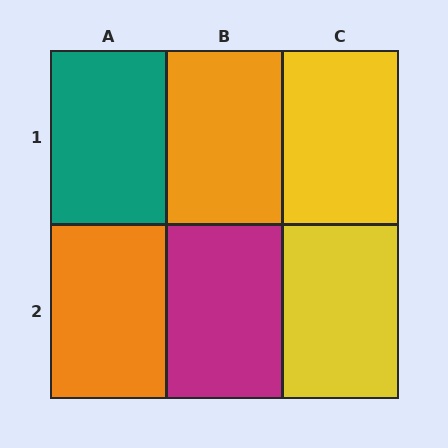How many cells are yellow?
2 cells are yellow.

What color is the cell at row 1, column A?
Teal.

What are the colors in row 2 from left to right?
Orange, magenta, yellow.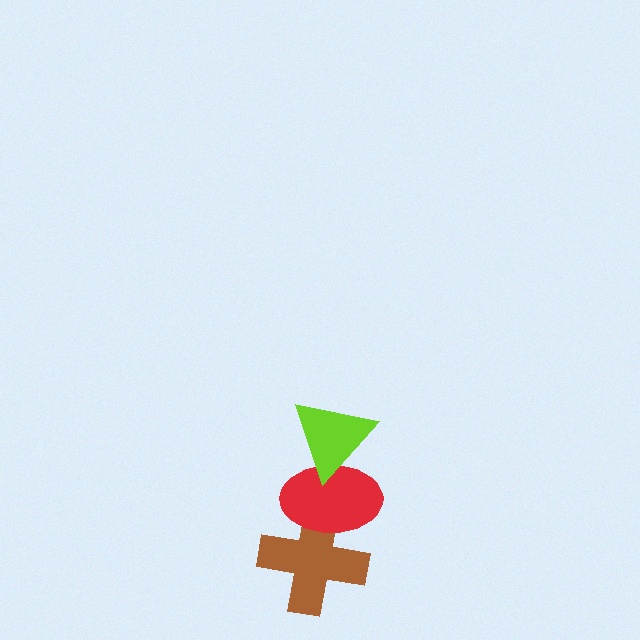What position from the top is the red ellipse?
The red ellipse is 2nd from the top.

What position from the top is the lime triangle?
The lime triangle is 1st from the top.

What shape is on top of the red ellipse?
The lime triangle is on top of the red ellipse.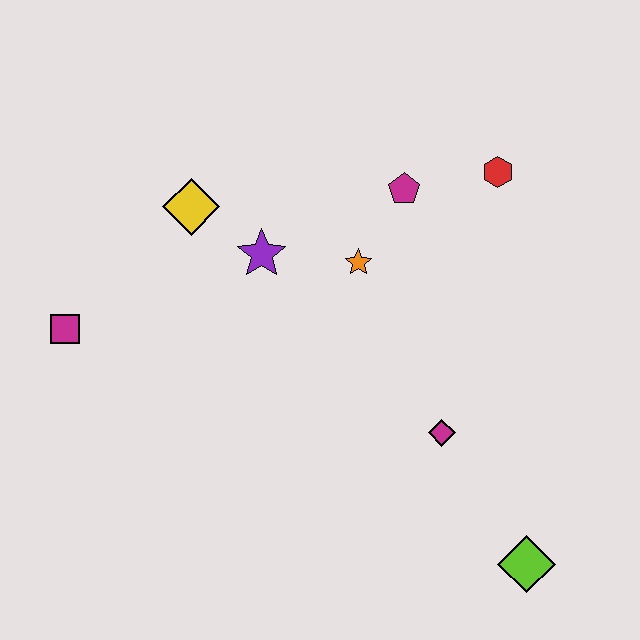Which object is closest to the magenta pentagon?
The orange star is closest to the magenta pentagon.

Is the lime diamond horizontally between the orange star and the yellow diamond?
No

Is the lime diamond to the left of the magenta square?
No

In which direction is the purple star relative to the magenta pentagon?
The purple star is to the left of the magenta pentagon.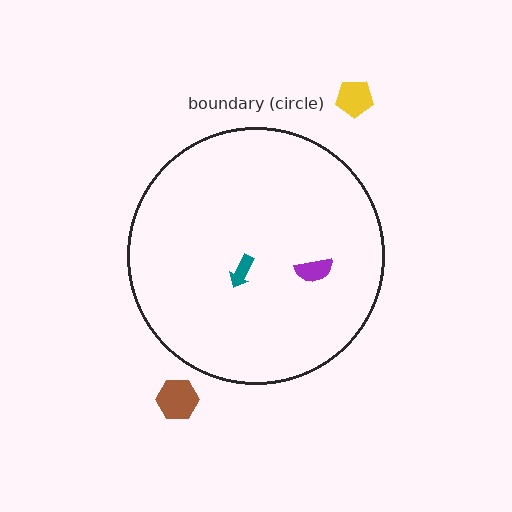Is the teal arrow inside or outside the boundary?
Inside.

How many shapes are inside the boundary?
2 inside, 2 outside.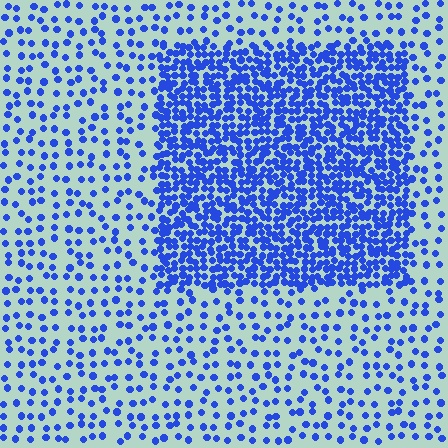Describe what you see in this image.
The image contains small blue elements arranged at two different densities. A rectangle-shaped region is visible where the elements are more densely packed than the surrounding area.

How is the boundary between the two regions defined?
The boundary is defined by a change in element density (approximately 3.0x ratio). All elements are the same color, size, and shape.